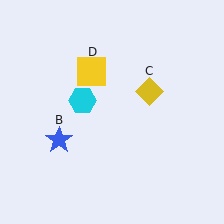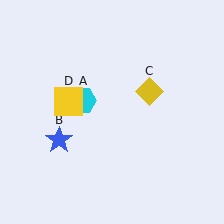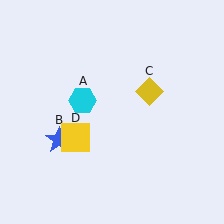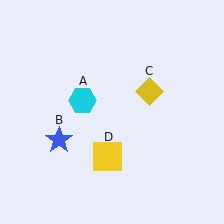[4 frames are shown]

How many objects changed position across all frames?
1 object changed position: yellow square (object D).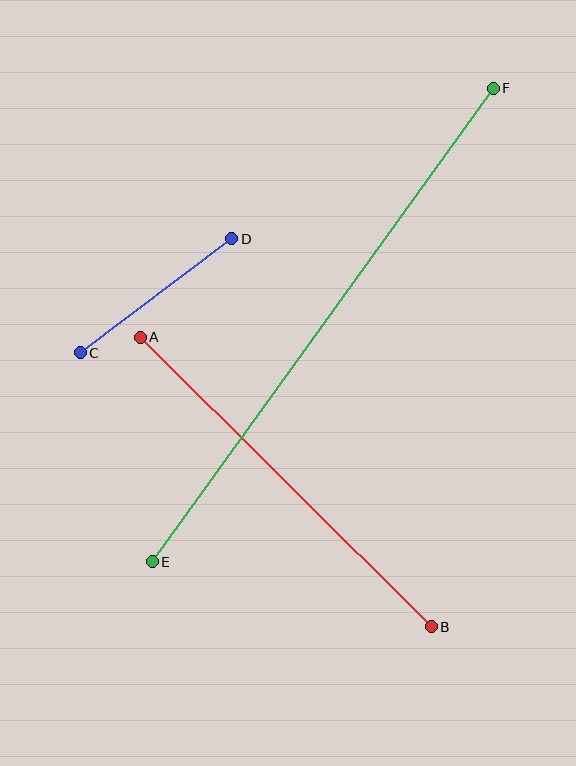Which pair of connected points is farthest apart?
Points E and F are farthest apart.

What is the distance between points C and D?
The distance is approximately 190 pixels.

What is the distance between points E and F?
The distance is approximately 584 pixels.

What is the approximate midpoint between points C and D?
The midpoint is at approximately (156, 296) pixels.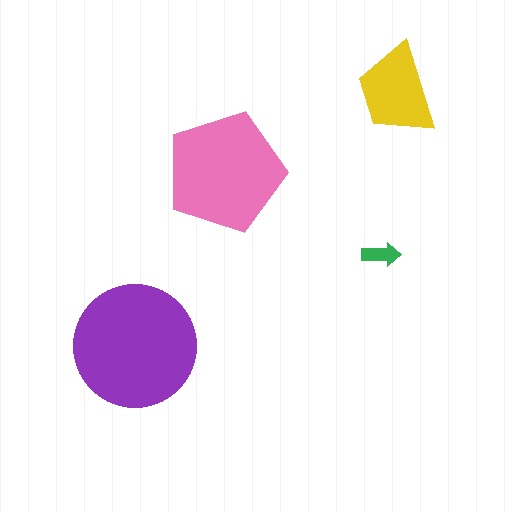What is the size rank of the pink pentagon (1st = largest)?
2nd.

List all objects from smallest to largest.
The green arrow, the yellow trapezoid, the pink pentagon, the purple circle.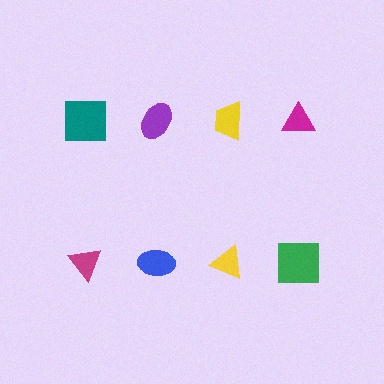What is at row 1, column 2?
A purple ellipse.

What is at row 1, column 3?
A yellow trapezoid.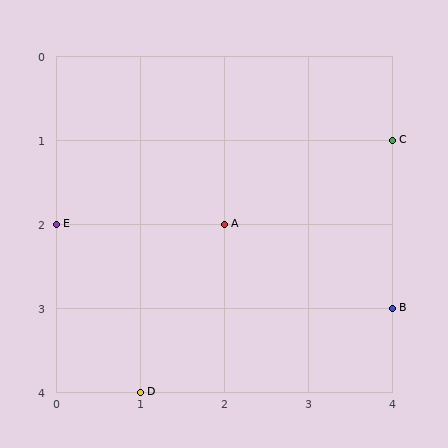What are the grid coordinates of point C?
Point C is at grid coordinates (4, 1).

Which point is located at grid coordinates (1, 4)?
Point D is at (1, 4).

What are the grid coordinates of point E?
Point E is at grid coordinates (0, 2).